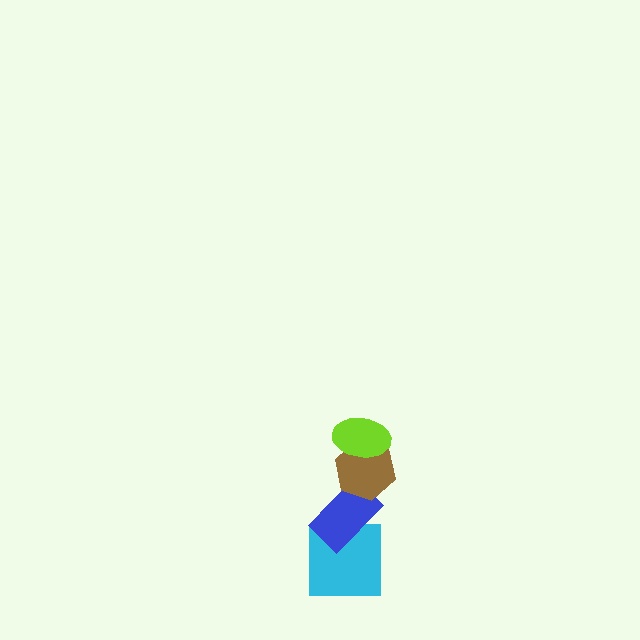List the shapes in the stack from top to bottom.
From top to bottom: the lime ellipse, the brown hexagon, the blue rectangle, the cyan square.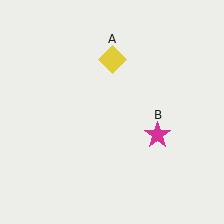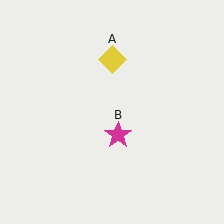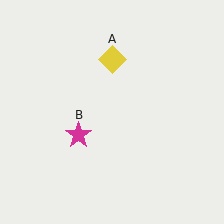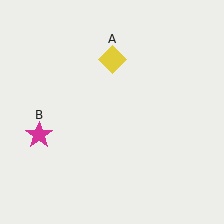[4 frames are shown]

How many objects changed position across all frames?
1 object changed position: magenta star (object B).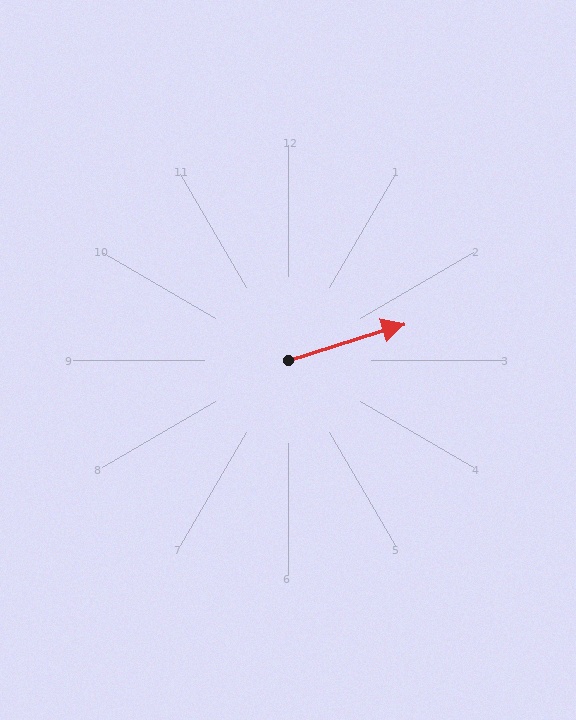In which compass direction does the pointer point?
East.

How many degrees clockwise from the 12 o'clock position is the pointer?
Approximately 72 degrees.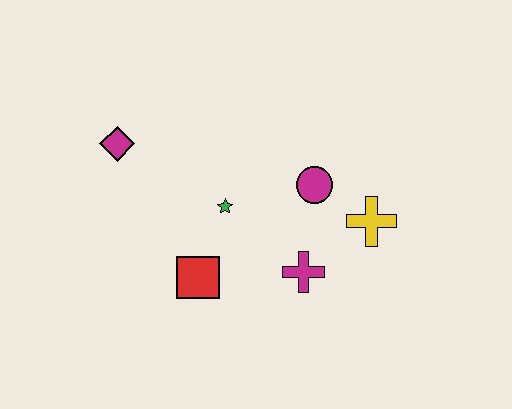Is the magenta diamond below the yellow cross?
No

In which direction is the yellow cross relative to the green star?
The yellow cross is to the right of the green star.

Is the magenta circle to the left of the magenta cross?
No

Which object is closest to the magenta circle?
The yellow cross is closest to the magenta circle.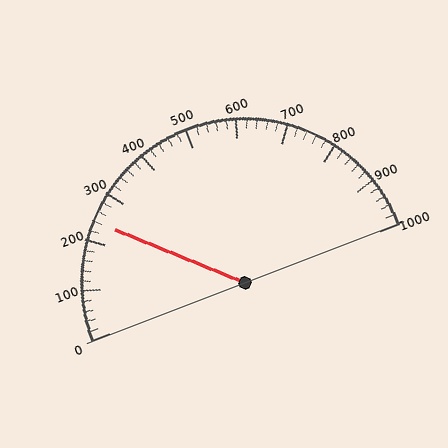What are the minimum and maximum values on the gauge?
The gauge ranges from 0 to 1000.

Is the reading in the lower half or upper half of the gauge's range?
The reading is in the lower half of the range (0 to 1000).